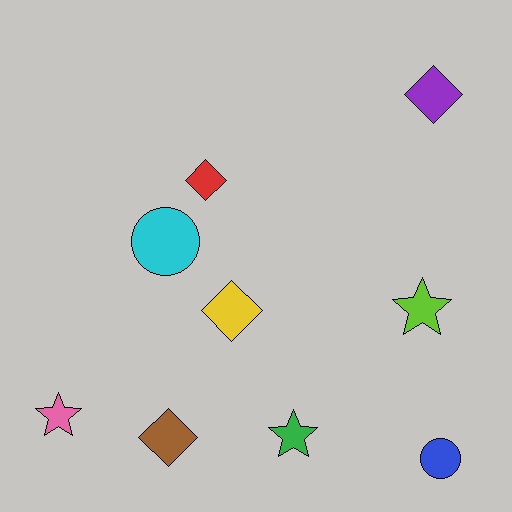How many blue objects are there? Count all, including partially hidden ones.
There is 1 blue object.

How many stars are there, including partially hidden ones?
There are 3 stars.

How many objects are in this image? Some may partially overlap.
There are 9 objects.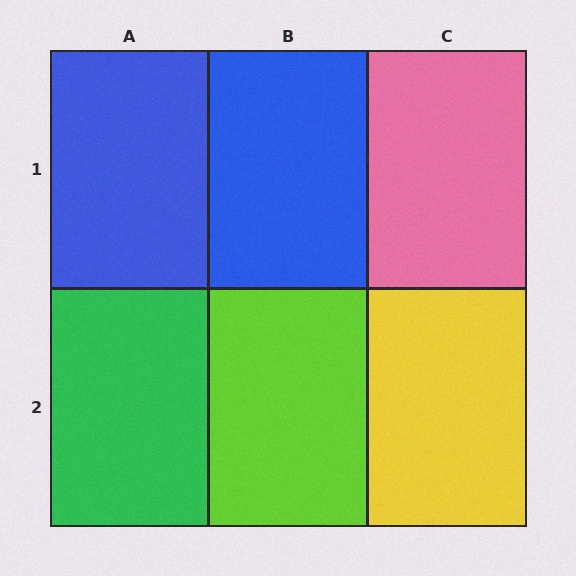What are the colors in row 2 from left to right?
Green, lime, yellow.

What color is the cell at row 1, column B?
Blue.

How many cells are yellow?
1 cell is yellow.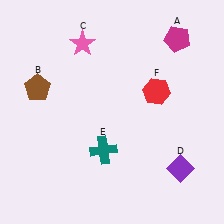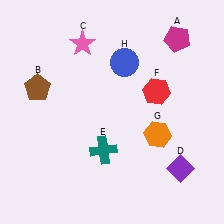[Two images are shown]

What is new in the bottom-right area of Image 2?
An orange hexagon (G) was added in the bottom-right area of Image 2.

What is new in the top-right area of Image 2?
A blue circle (H) was added in the top-right area of Image 2.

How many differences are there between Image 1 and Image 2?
There are 2 differences between the two images.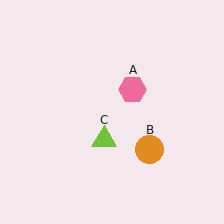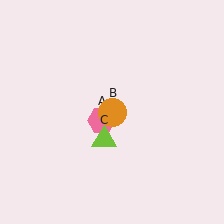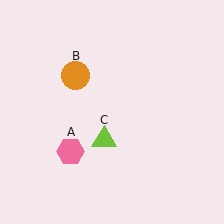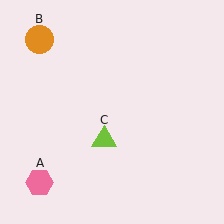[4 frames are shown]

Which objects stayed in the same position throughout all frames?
Lime triangle (object C) remained stationary.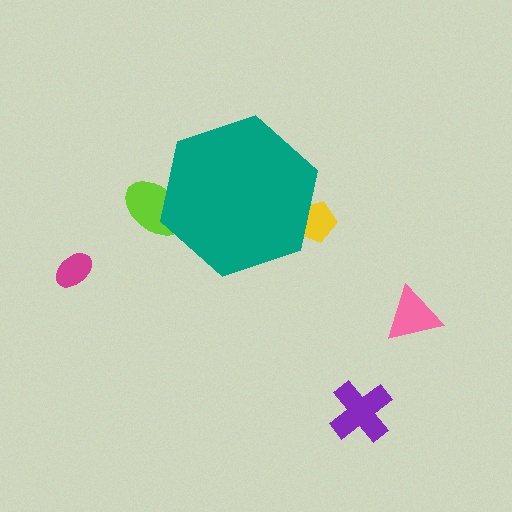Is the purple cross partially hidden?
No, the purple cross is fully visible.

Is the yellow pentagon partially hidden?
Yes, the yellow pentagon is partially hidden behind the teal hexagon.